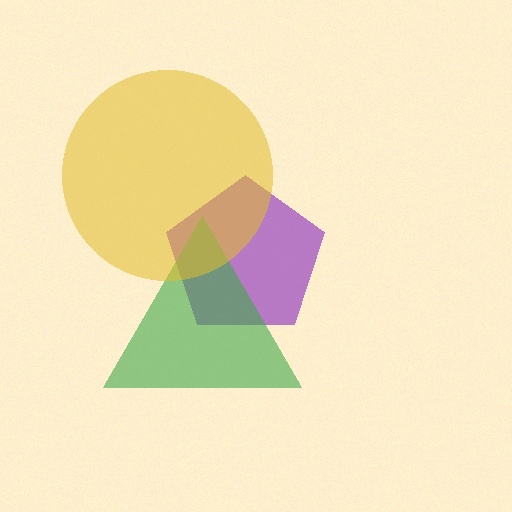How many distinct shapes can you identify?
There are 3 distinct shapes: a purple pentagon, a green triangle, a yellow circle.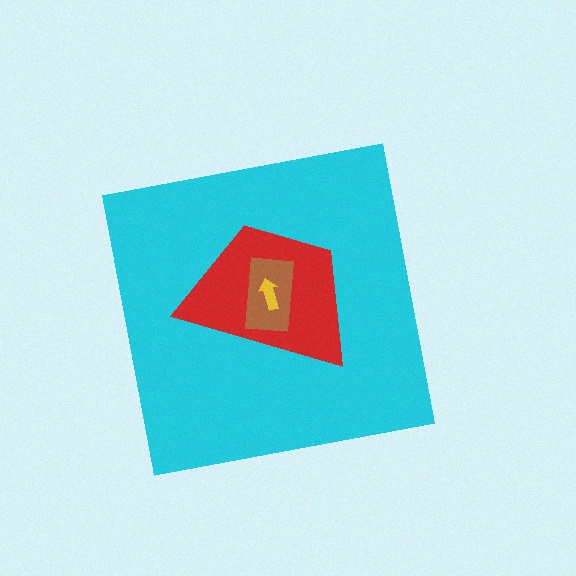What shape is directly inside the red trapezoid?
The brown rectangle.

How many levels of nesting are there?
4.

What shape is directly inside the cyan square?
The red trapezoid.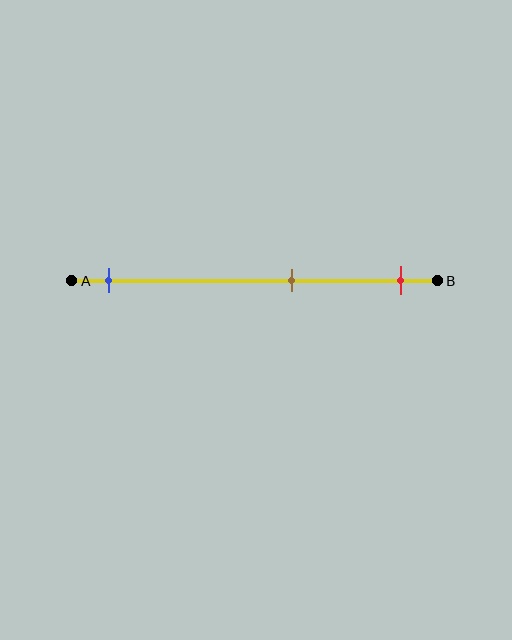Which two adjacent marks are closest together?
The brown and red marks are the closest adjacent pair.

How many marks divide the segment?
There are 3 marks dividing the segment.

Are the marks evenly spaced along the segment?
No, the marks are not evenly spaced.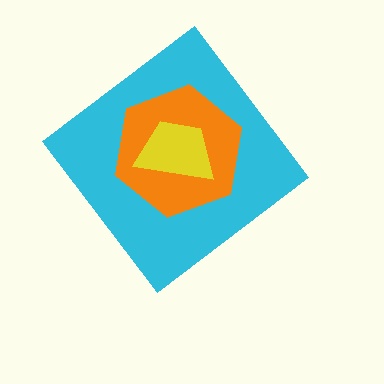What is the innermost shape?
The yellow trapezoid.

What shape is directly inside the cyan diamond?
The orange hexagon.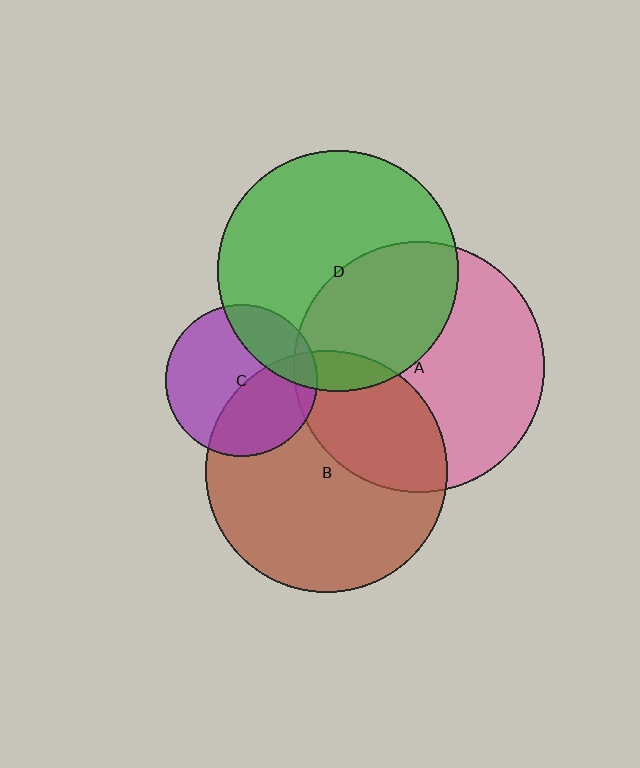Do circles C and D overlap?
Yes.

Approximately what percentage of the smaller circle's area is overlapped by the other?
Approximately 25%.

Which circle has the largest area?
Circle A (pink).